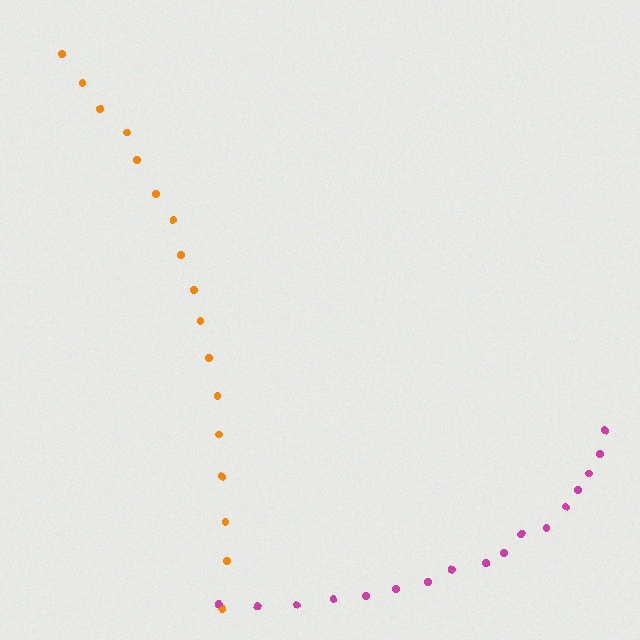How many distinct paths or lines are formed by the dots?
There are 2 distinct paths.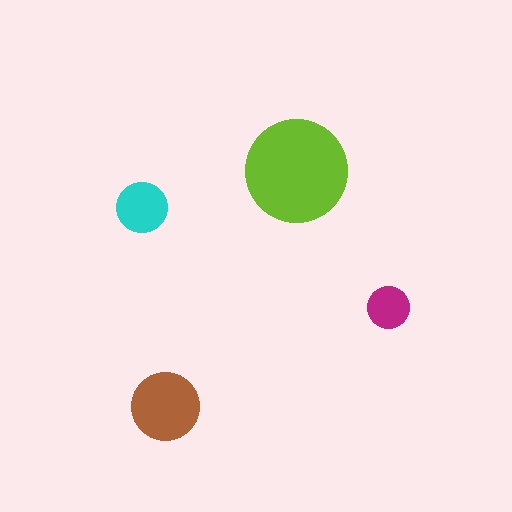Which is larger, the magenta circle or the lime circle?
The lime one.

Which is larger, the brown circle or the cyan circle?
The brown one.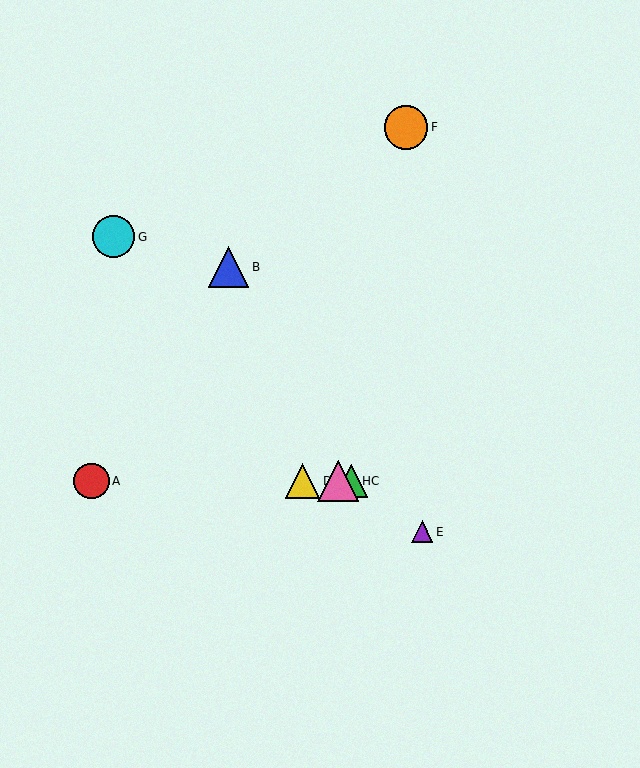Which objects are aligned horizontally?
Objects A, C, D, H are aligned horizontally.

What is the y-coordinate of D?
Object D is at y≈481.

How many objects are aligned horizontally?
4 objects (A, C, D, H) are aligned horizontally.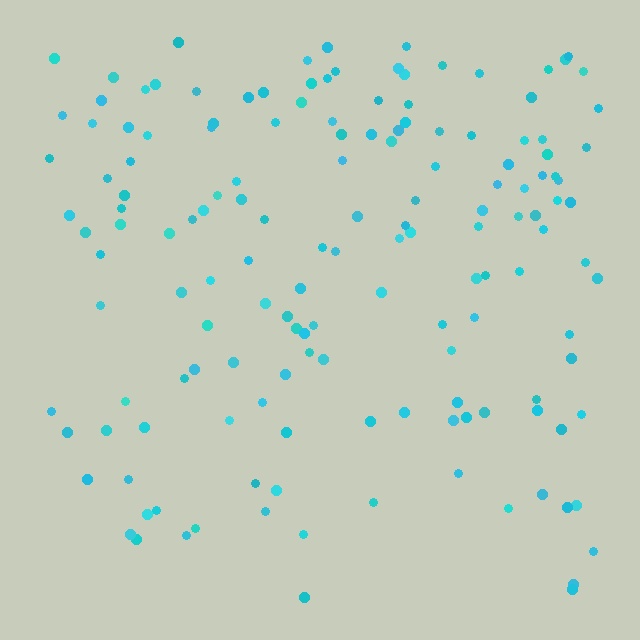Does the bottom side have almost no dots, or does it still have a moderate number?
Still a moderate number, just noticeably fewer than the top.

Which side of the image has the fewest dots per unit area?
The bottom.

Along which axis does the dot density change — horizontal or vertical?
Vertical.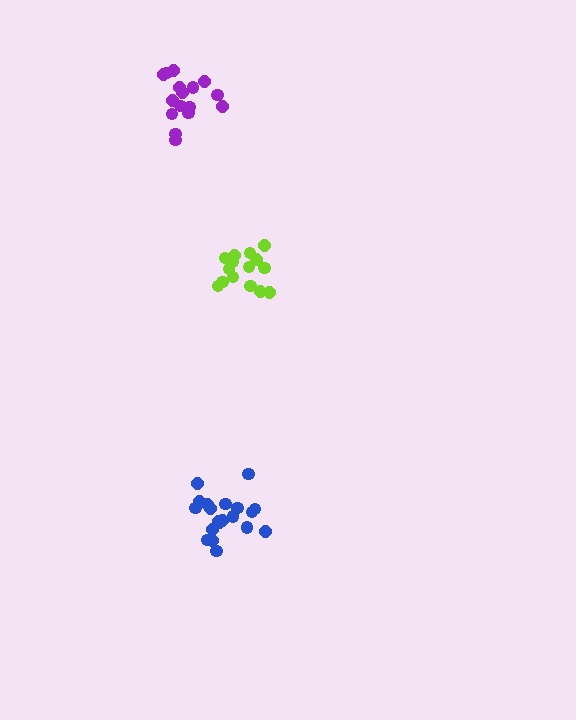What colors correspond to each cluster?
The clusters are colored: blue, lime, purple.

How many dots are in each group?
Group 1: 20 dots, Group 2: 15 dots, Group 3: 16 dots (51 total).